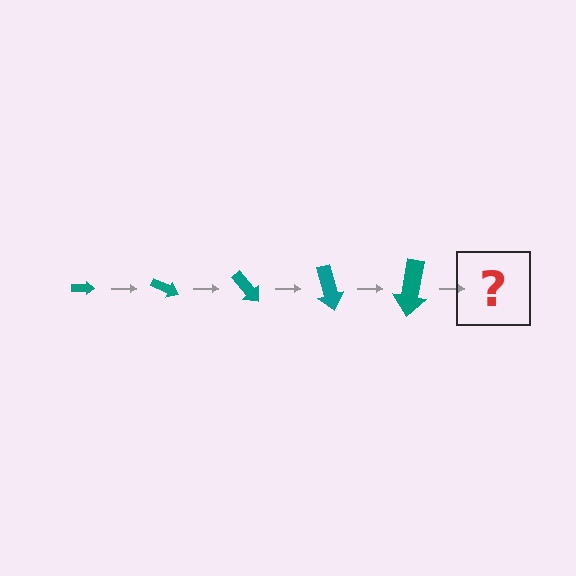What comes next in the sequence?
The next element should be an arrow, larger than the previous one and rotated 125 degrees from the start.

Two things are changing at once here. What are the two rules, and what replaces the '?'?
The two rules are that the arrow grows larger each step and it rotates 25 degrees each step. The '?' should be an arrow, larger than the previous one and rotated 125 degrees from the start.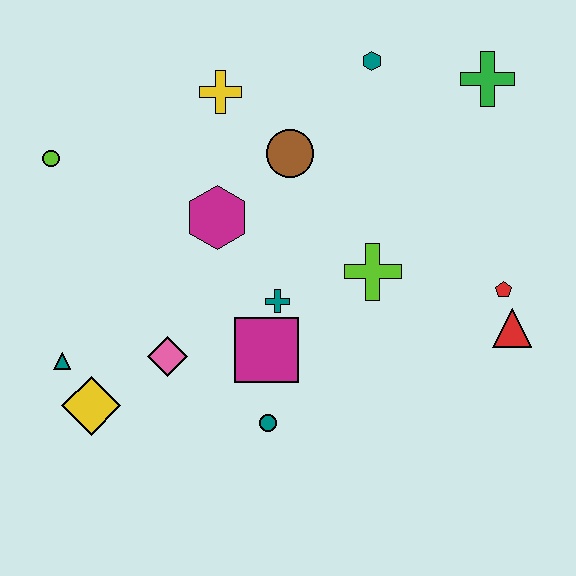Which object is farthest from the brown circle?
The yellow diamond is farthest from the brown circle.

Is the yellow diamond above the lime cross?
No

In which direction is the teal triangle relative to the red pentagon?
The teal triangle is to the left of the red pentagon.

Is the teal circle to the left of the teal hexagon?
Yes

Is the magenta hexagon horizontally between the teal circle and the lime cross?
No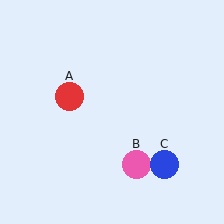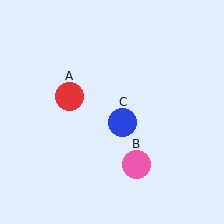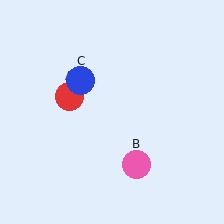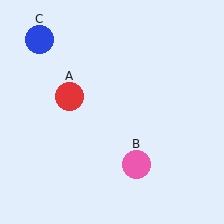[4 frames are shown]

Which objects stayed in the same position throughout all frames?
Red circle (object A) and pink circle (object B) remained stationary.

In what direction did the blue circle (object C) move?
The blue circle (object C) moved up and to the left.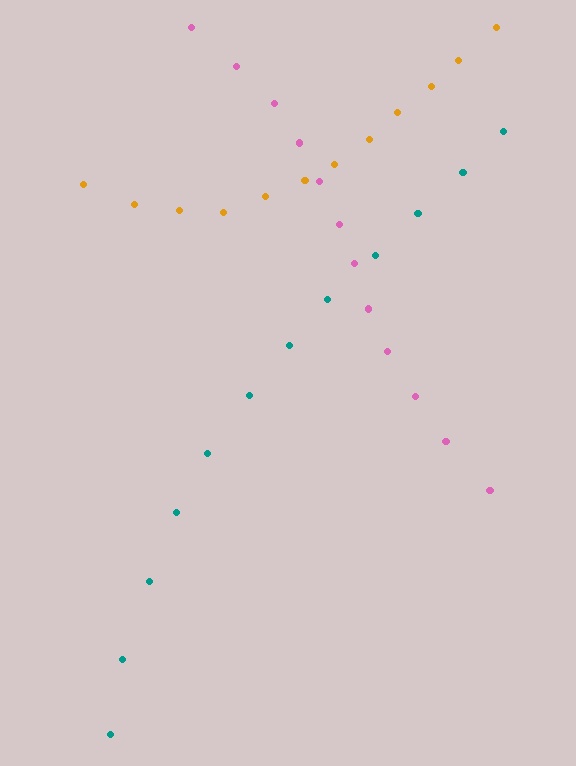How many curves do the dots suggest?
There are 3 distinct paths.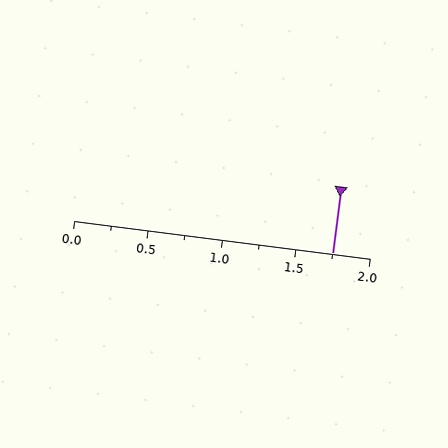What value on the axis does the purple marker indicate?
The marker indicates approximately 1.75.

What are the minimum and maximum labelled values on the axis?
The axis runs from 0.0 to 2.0.